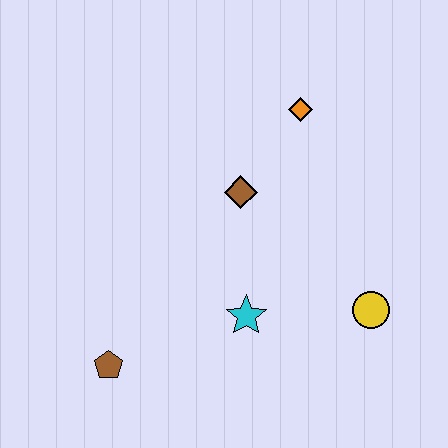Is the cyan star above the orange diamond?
No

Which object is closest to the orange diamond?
The brown diamond is closest to the orange diamond.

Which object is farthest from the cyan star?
The orange diamond is farthest from the cyan star.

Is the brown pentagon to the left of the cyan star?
Yes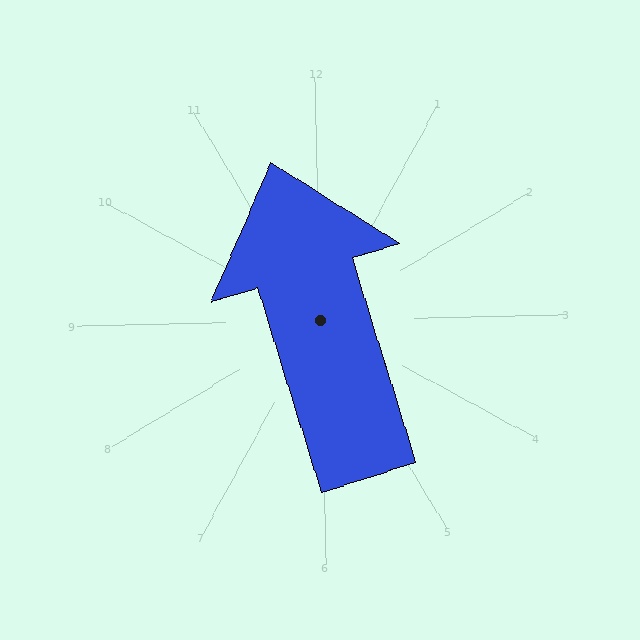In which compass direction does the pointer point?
North.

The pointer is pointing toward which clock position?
Roughly 11 o'clock.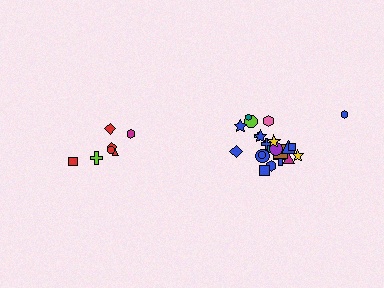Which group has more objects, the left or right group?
The right group.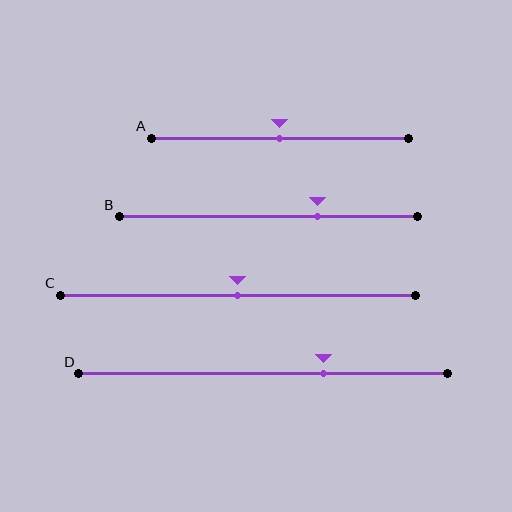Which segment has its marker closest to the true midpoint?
Segment A has its marker closest to the true midpoint.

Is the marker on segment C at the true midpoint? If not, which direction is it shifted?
Yes, the marker on segment C is at the true midpoint.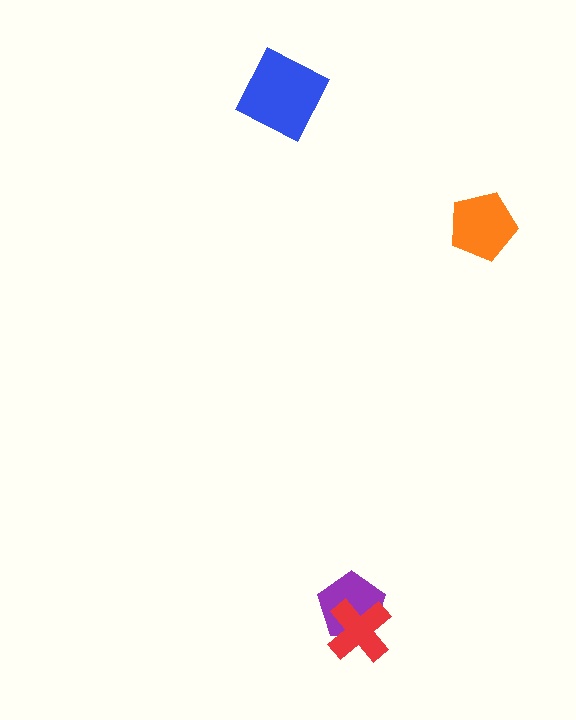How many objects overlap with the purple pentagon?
1 object overlaps with the purple pentagon.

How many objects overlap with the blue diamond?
0 objects overlap with the blue diamond.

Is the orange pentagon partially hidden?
No, no other shape covers it.